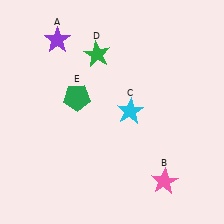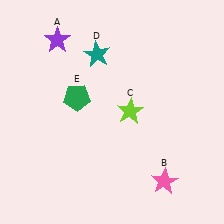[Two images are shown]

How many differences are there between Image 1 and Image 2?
There are 2 differences between the two images.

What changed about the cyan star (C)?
In Image 1, C is cyan. In Image 2, it changed to lime.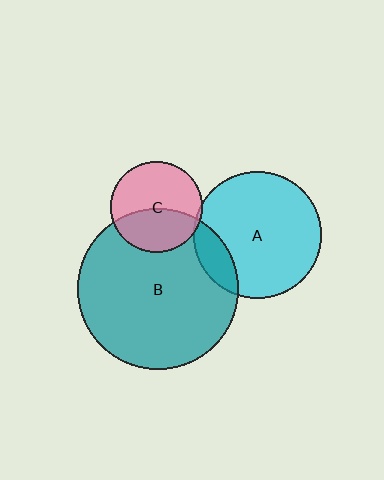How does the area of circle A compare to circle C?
Approximately 1.9 times.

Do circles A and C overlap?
Yes.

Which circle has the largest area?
Circle B (teal).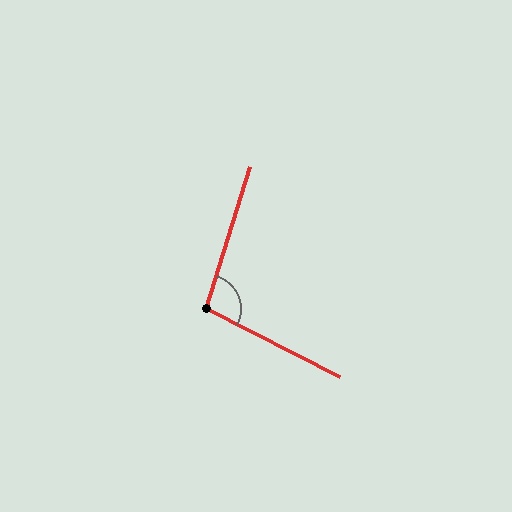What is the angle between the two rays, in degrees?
Approximately 100 degrees.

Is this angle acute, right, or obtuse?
It is obtuse.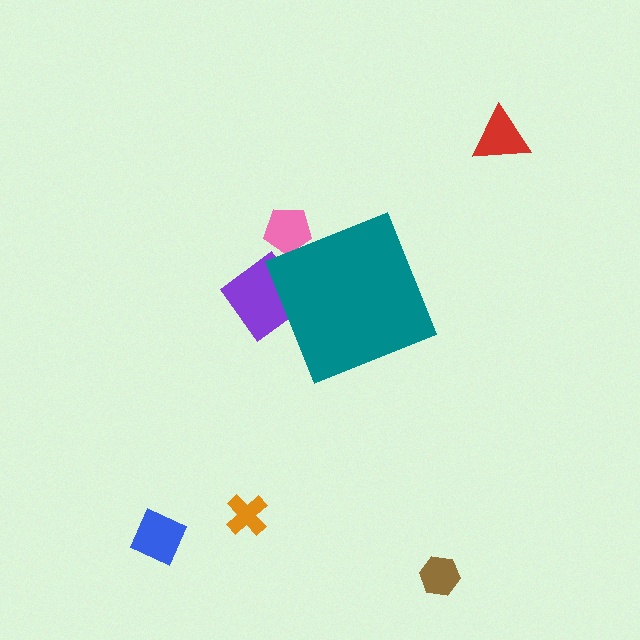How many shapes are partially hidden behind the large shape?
2 shapes are partially hidden.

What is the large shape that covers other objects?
A teal diamond.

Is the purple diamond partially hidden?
Yes, the purple diamond is partially hidden behind the teal diamond.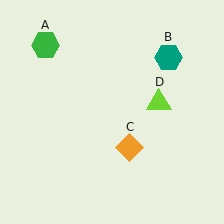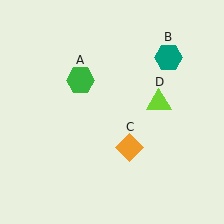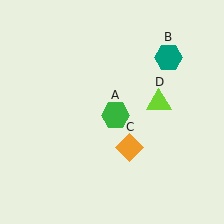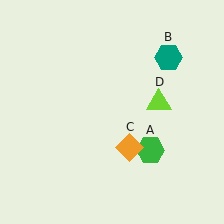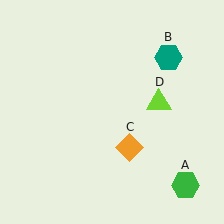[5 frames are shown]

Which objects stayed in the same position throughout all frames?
Teal hexagon (object B) and orange diamond (object C) and lime triangle (object D) remained stationary.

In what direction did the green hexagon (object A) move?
The green hexagon (object A) moved down and to the right.